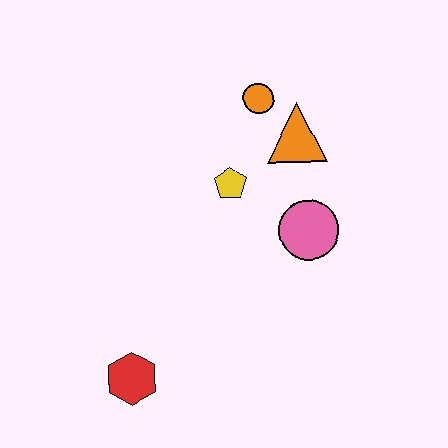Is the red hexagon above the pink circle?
No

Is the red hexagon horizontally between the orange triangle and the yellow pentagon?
No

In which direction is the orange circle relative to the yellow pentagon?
The orange circle is above the yellow pentagon.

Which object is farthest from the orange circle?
The red hexagon is farthest from the orange circle.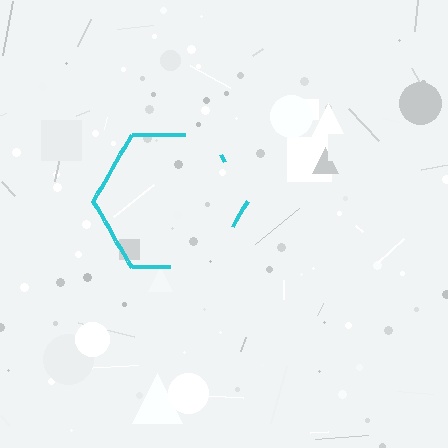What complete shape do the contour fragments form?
The contour fragments form a hexagon.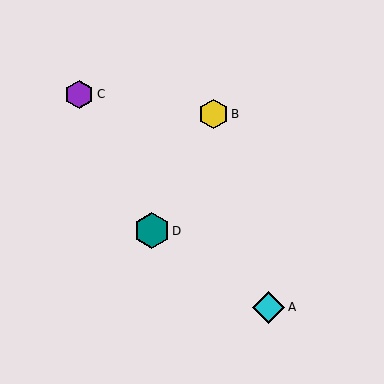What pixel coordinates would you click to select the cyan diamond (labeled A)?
Click at (269, 307) to select the cyan diamond A.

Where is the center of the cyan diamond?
The center of the cyan diamond is at (269, 307).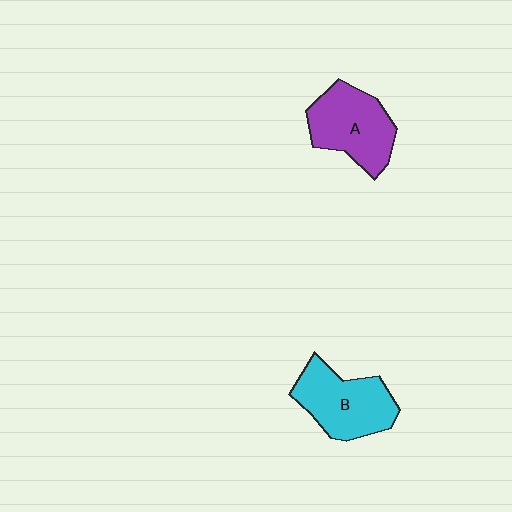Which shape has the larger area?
Shape B (cyan).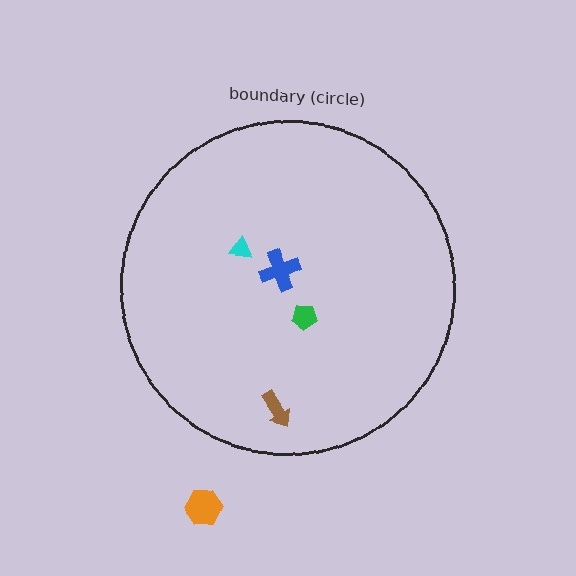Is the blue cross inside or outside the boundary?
Inside.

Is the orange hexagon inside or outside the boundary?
Outside.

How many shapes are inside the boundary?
4 inside, 1 outside.